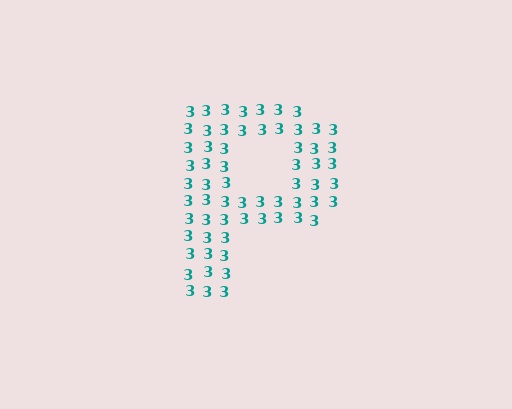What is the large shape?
The large shape is the letter P.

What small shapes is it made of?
It is made of small digit 3's.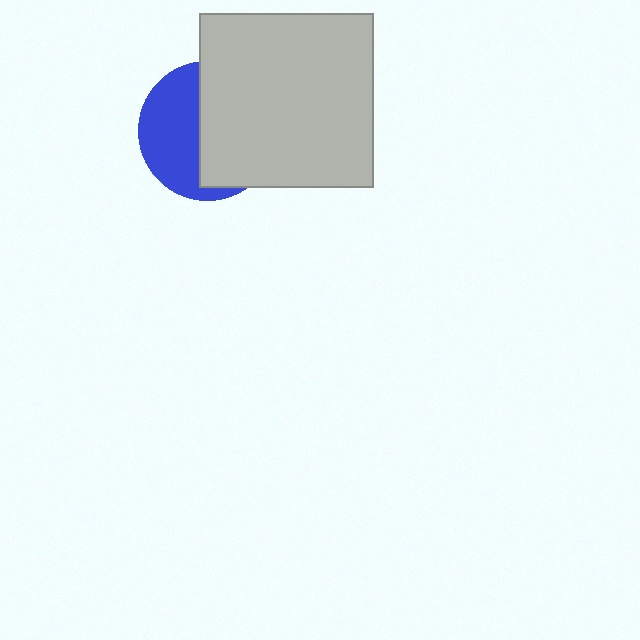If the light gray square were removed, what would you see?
You would see the complete blue circle.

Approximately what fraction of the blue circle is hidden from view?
Roughly 54% of the blue circle is hidden behind the light gray square.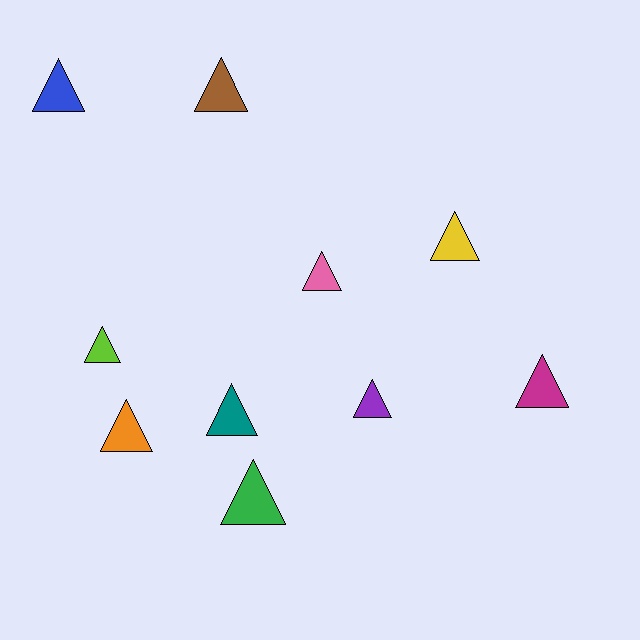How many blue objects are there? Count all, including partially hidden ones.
There is 1 blue object.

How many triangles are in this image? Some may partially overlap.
There are 10 triangles.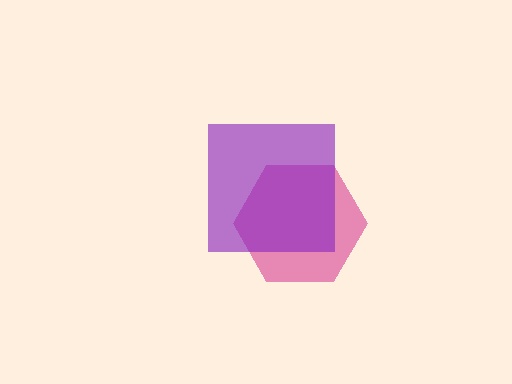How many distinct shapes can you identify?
There are 2 distinct shapes: a magenta hexagon, a purple square.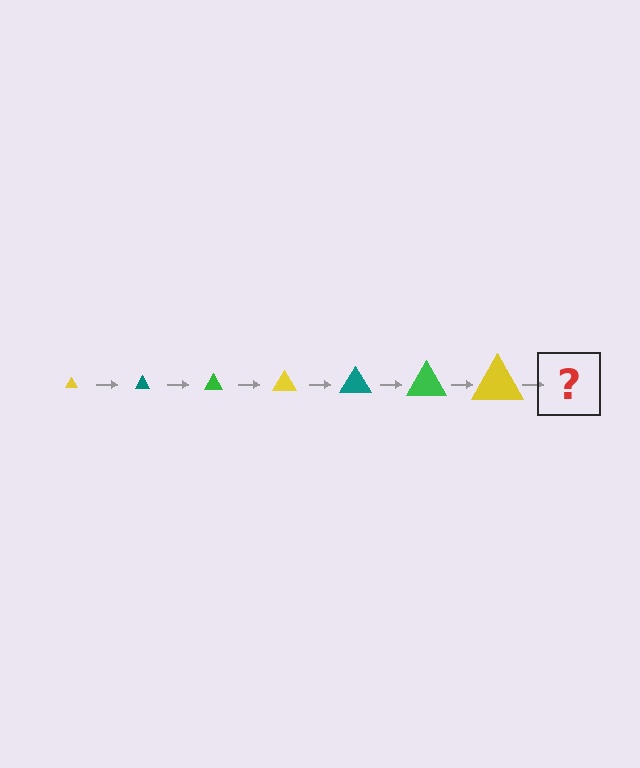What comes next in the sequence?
The next element should be a teal triangle, larger than the previous one.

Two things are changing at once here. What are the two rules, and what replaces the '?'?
The two rules are that the triangle grows larger each step and the color cycles through yellow, teal, and green. The '?' should be a teal triangle, larger than the previous one.